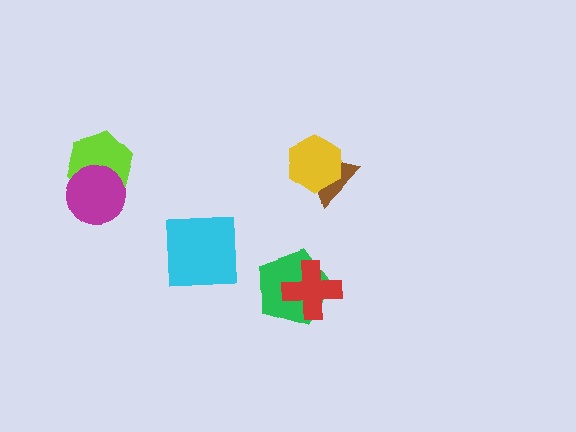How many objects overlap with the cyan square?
0 objects overlap with the cyan square.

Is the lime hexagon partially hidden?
Yes, it is partially covered by another shape.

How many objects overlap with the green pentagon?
1 object overlaps with the green pentagon.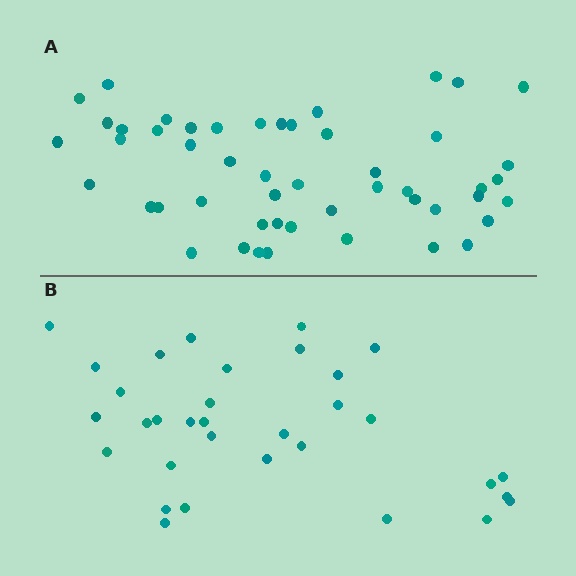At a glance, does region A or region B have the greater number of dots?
Region A (the top region) has more dots.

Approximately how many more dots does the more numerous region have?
Region A has approximately 15 more dots than region B.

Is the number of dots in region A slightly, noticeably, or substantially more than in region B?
Region A has substantially more. The ratio is roughly 1.5 to 1.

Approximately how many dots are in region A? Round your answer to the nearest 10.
About 50 dots.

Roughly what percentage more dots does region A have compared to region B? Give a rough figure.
About 50% more.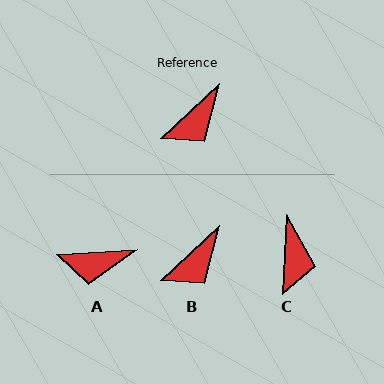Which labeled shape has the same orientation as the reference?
B.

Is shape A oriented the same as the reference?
No, it is off by about 39 degrees.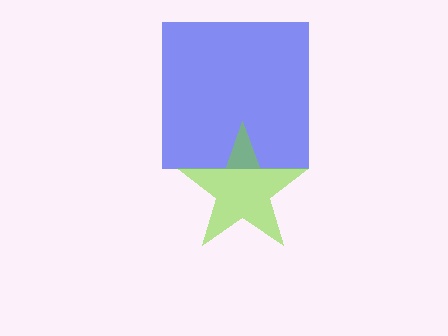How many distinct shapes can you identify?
There are 2 distinct shapes: a blue square, a lime star.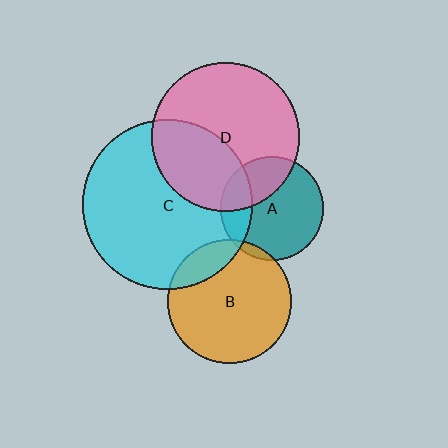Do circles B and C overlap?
Yes.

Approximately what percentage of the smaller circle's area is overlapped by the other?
Approximately 15%.